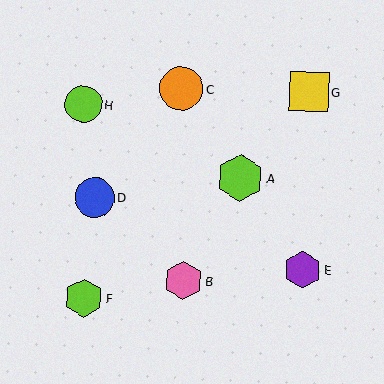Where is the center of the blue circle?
The center of the blue circle is at (95, 198).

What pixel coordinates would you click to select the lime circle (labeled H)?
Click at (83, 104) to select the lime circle H.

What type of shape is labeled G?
Shape G is a yellow square.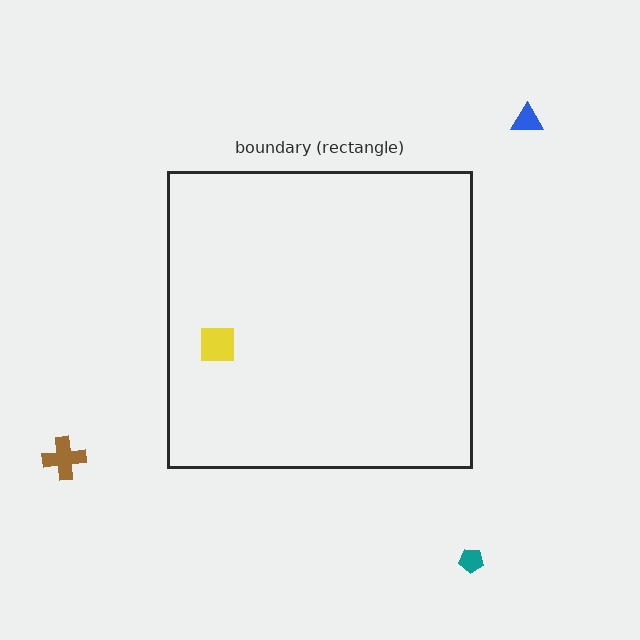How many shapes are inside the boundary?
1 inside, 3 outside.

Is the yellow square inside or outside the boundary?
Inside.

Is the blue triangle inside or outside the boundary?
Outside.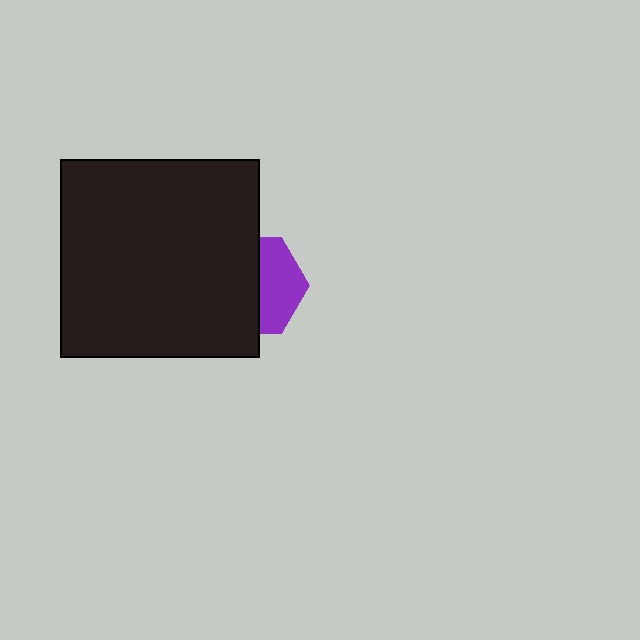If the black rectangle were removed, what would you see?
You would see the complete purple hexagon.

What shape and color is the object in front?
The object in front is a black rectangle.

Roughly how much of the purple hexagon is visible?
A small part of it is visible (roughly 43%).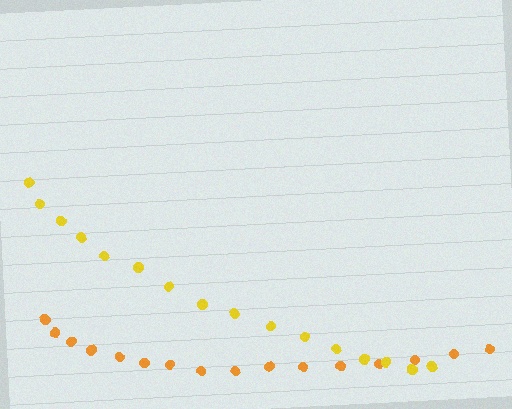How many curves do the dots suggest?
There are 2 distinct paths.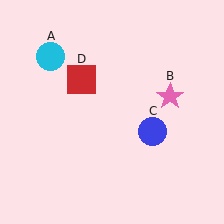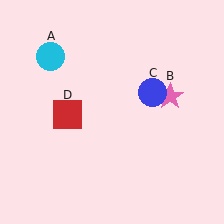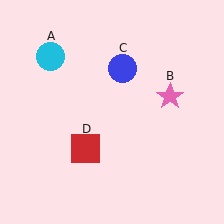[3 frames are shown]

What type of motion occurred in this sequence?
The blue circle (object C), red square (object D) rotated counterclockwise around the center of the scene.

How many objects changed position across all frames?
2 objects changed position: blue circle (object C), red square (object D).